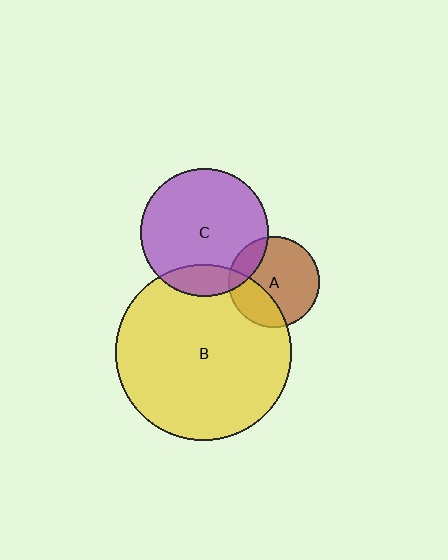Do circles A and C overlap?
Yes.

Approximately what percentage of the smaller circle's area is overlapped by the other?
Approximately 15%.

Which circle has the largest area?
Circle B (yellow).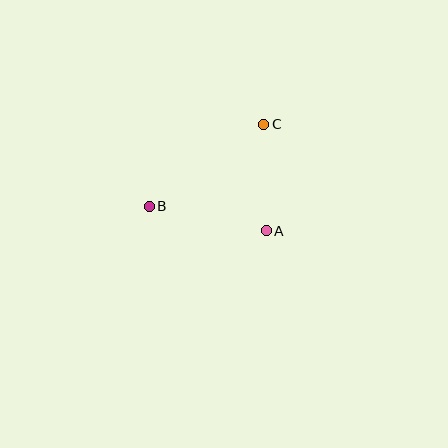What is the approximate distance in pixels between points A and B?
The distance between A and B is approximately 120 pixels.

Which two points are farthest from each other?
Points B and C are farthest from each other.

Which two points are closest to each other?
Points A and C are closest to each other.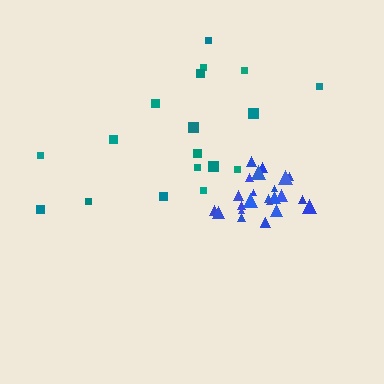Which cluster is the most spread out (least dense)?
Teal.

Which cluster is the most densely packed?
Blue.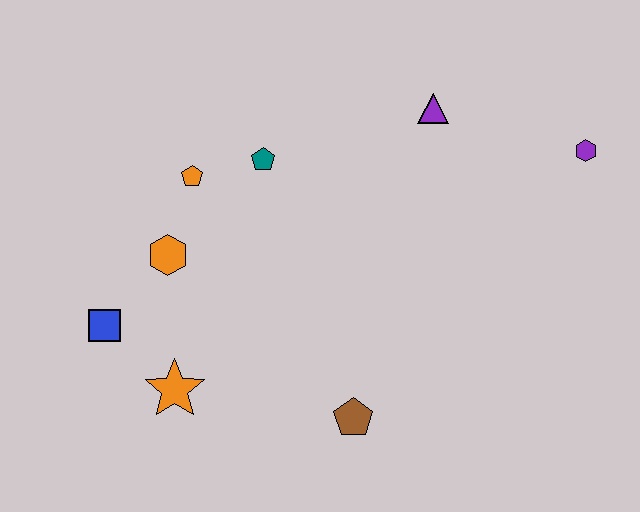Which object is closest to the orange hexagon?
The orange pentagon is closest to the orange hexagon.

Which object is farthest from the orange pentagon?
The purple hexagon is farthest from the orange pentagon.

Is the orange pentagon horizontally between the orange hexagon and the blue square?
No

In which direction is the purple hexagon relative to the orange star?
The purple hexagon is to the right of the orange star.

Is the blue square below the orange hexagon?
Yes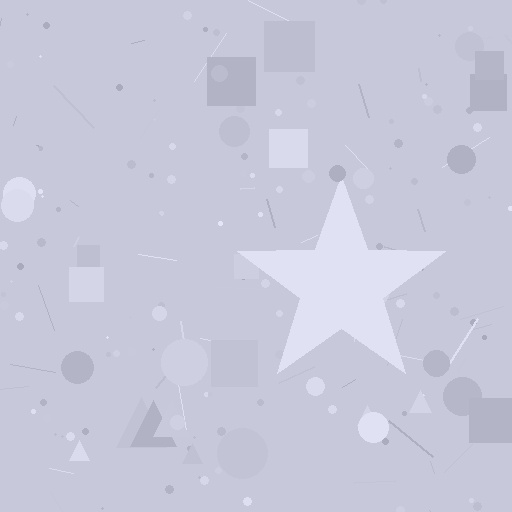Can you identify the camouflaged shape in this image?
The camouflaged shape is a star.